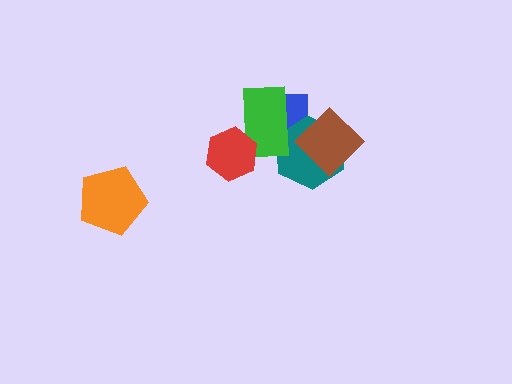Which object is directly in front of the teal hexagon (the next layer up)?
The brown diamond is directly in front of the teal hexagon.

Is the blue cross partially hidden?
Yes, it is partially covered by another shape.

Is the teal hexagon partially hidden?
Yes, it is partially covered by another shape.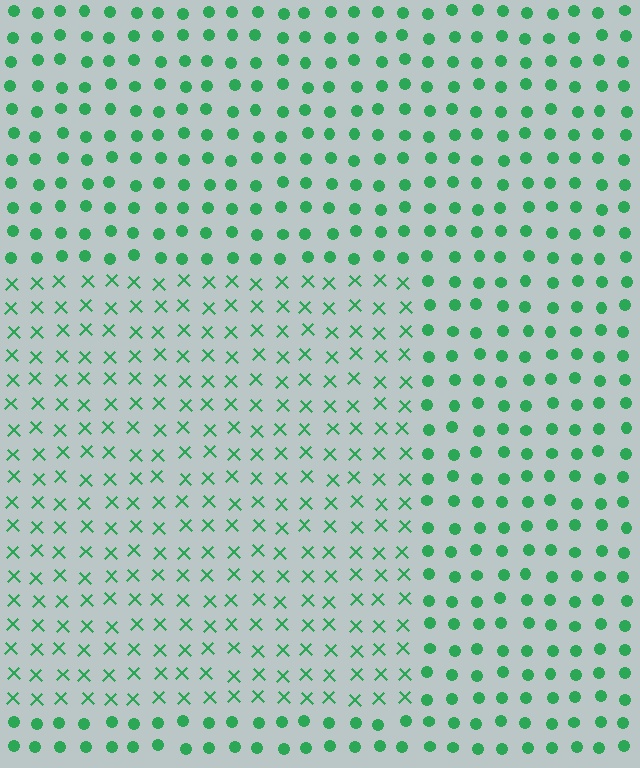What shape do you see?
I see a rectangle.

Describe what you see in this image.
The image is filled with small green elements arranged in a uniform grid. A rectangle-shaped region contains X marks, while the surrounding area contains circles. The boundary is defined purely by the change in element shape.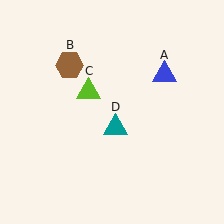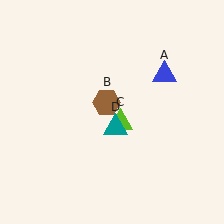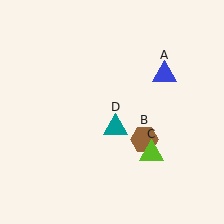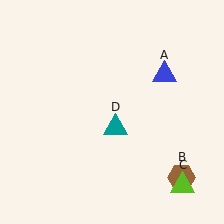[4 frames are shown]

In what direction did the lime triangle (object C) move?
The lime triangle (object C) moved down and to the right.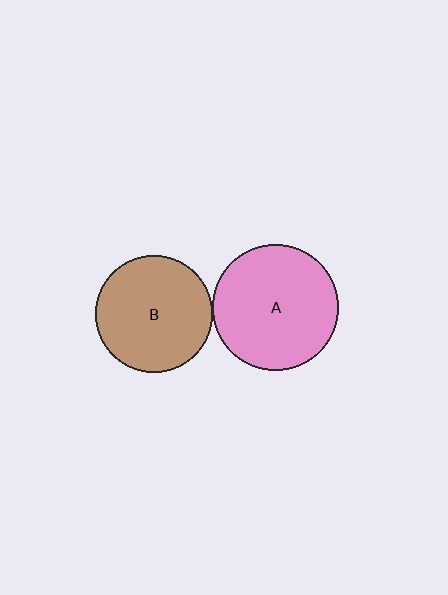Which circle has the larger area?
Circle A (pink).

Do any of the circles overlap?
No, none of the circles overlap.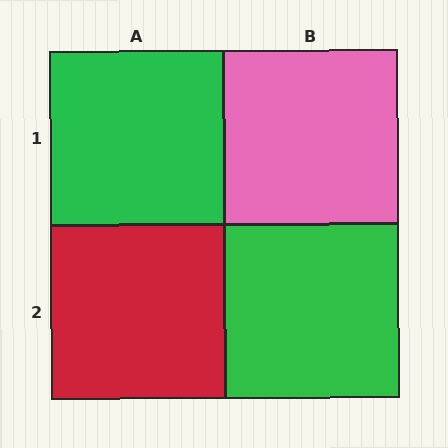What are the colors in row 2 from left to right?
Red, green.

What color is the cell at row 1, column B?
Pink.